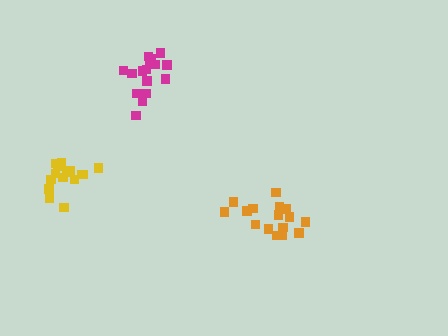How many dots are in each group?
Group 1: 15 dots, Group 2: 17 dots, Group 3: 16 dots (48 total).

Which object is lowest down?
The orange cluster is bottommost.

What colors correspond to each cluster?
The clusters are colored: yellow, orange, magenta.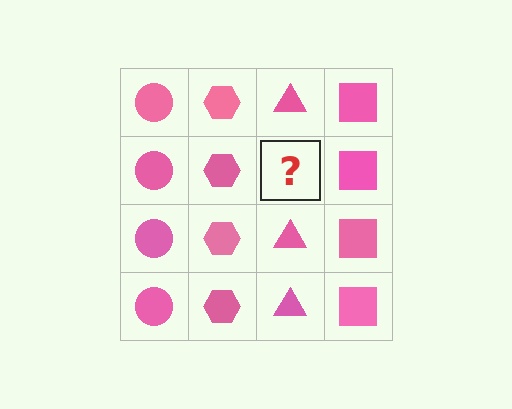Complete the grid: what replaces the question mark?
The question mark should be replaced with a pink triangle.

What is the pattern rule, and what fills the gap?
The rule is that each column has a consistent shape. The gap should be filled with a pink triangle.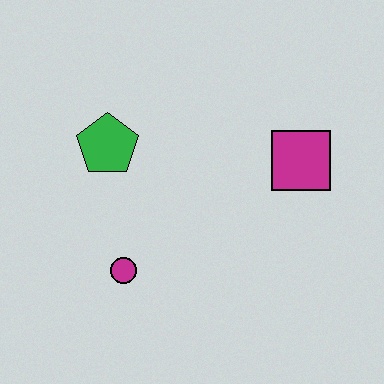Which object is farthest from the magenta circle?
The magenta square is farthest from the magenta circle.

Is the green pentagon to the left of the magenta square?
Yes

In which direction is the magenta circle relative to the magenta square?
The magenta circle is to the left of the magenta square.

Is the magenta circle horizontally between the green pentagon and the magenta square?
Yes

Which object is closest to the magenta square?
The green pentagon is closest to the magenta square.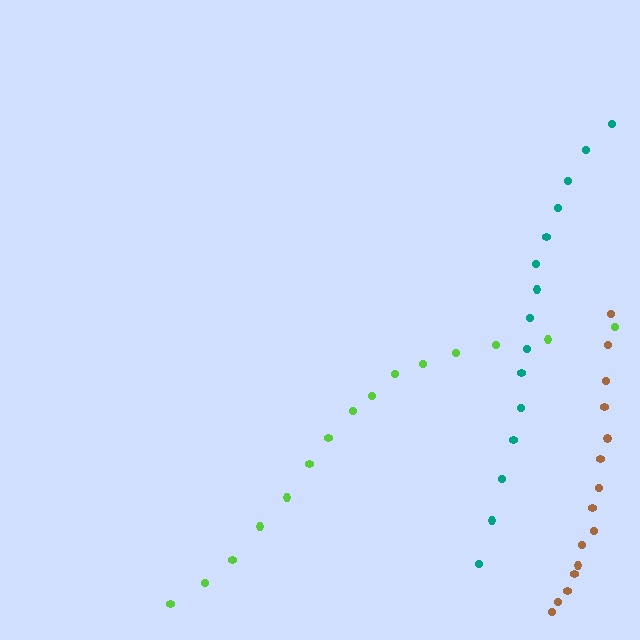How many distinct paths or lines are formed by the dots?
There are 3 distinct paths.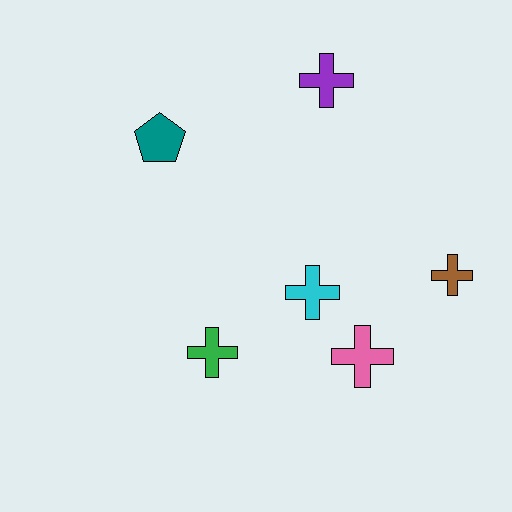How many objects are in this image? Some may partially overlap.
There are 6 objects.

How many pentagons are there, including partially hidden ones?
There is 1 pentagon.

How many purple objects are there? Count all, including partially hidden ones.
There is 1 purple object.